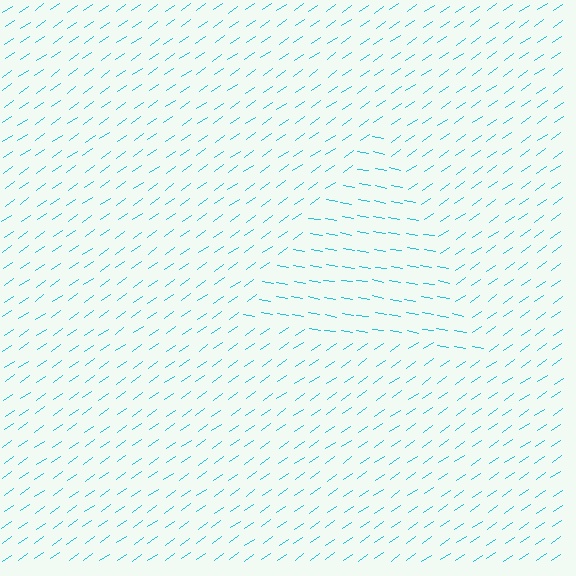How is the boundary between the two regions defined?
The boundary is defined purely by a change in line orientation (approximately 45 degrees difference). All lines are the same color and thickness.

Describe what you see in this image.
The image is filled with small cyan line segments. A triangle region in the image has lines oriented differently from the surrounding lines, creating a visible texture boundary.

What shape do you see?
I see a triangle.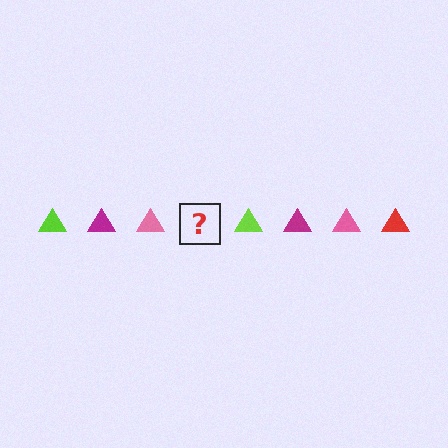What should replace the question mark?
The question mark should be replaced with a red triangle.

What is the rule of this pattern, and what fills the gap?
The rule is that the pattern cycles through lime, magenta, pink, red triangles. The gap should be filled with a red triangle.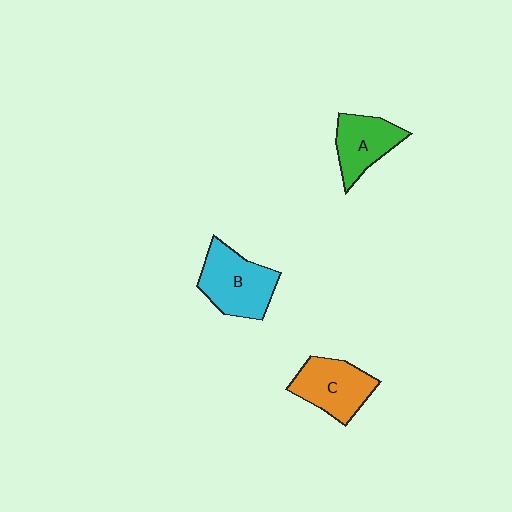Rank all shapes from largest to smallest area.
From largest to smallest: B (cyan), C (orange), A (green).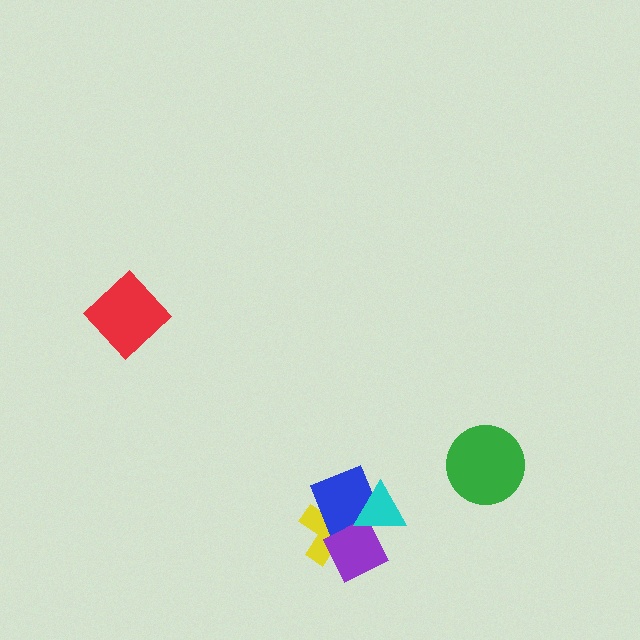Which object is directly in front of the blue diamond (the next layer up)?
The purple diamond is directly in front of the blue diamond.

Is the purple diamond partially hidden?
Yes, it is partially covered by another shape.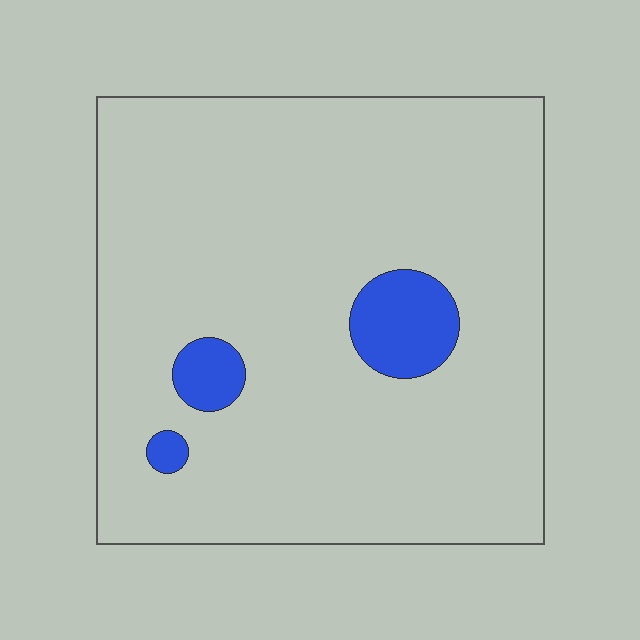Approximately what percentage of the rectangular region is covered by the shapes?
Approximately 10%.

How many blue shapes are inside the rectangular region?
3.